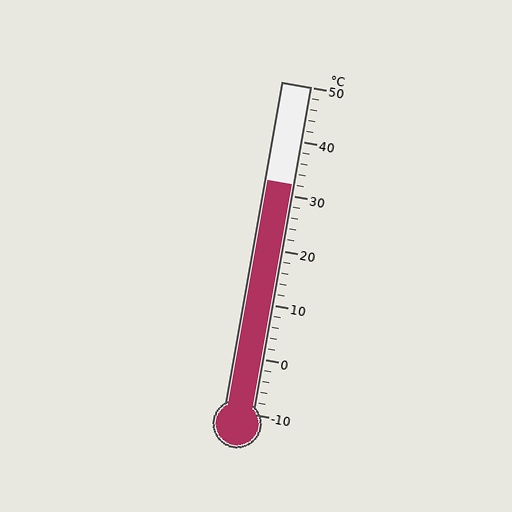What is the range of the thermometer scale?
The thermometer scale ranges from -10°C to 50°C.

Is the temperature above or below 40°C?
The temperature is below 40°C.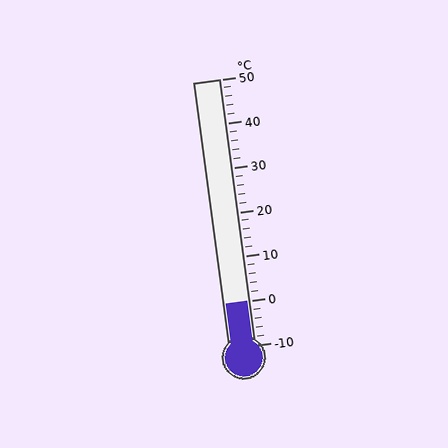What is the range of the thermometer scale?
The thermometer scale ranges from -10°C to 50°C.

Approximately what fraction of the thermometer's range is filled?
The thermometer is filled to approximately 15% of its range.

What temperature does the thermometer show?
The thermometer shows approximately 0°C.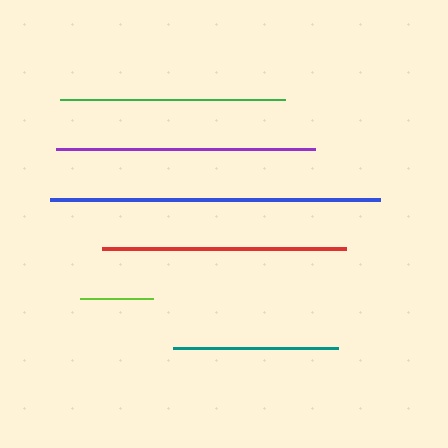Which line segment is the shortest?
The lime line is the shortest at approximately 73 pixels.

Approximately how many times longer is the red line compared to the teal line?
The red line is approximately 1.5 times the length of the teal line.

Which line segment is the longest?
The blue line is the longest at approximately 330 pixels.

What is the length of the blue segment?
The blue segment is approximately 330 pixels long.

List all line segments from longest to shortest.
From longest to shortest: blue, purple, red, green, teal, lime.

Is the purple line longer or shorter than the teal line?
The purple line is longer than the teal line.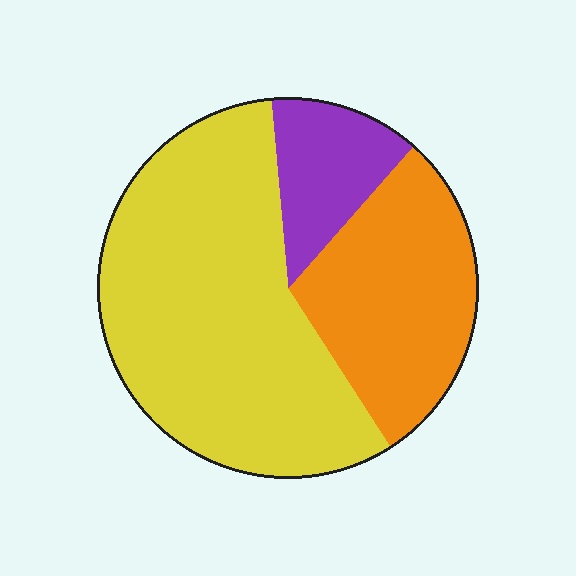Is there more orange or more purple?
Orange.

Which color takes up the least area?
Purple, at roughly 15%.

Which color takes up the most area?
Yellow, at roughly 60%.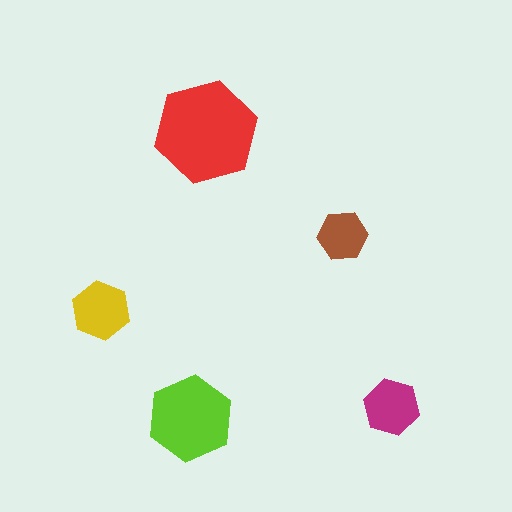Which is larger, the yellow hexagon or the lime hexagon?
The lime one.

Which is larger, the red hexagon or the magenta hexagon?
The red one.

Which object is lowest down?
The lime hexagon is bottommost.